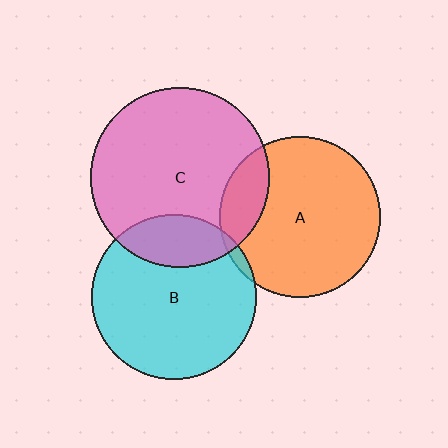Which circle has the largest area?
Circle C (pink).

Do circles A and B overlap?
Yes.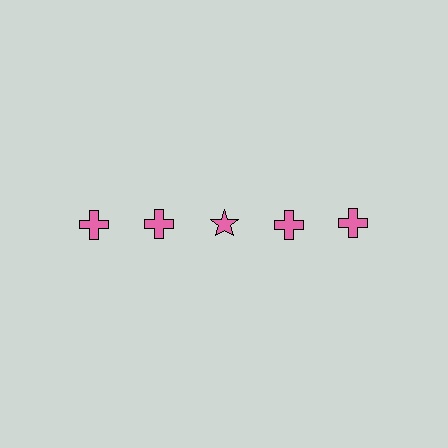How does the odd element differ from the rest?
It has a different shape: star instead of cross.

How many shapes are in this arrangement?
There are 5 shapes arranged in a grid pattern.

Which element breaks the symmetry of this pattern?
The pink star in the top row, center column breaks the symmetry. All other shapes are pink crosses.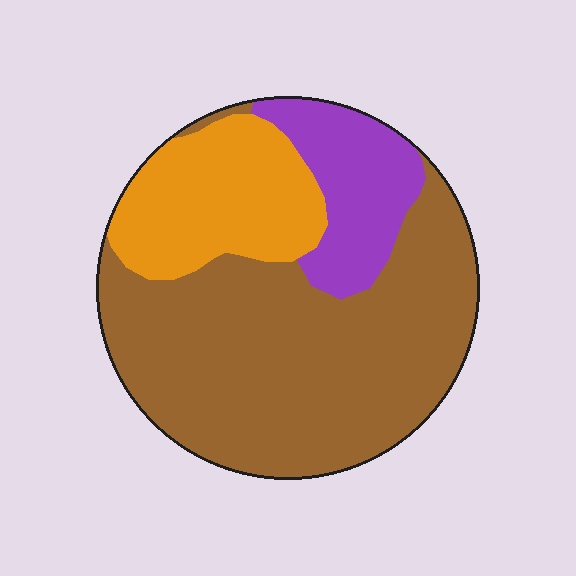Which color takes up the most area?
Brown, at roughly 60%.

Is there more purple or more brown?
Brown.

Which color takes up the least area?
Purple, at roughly 15%.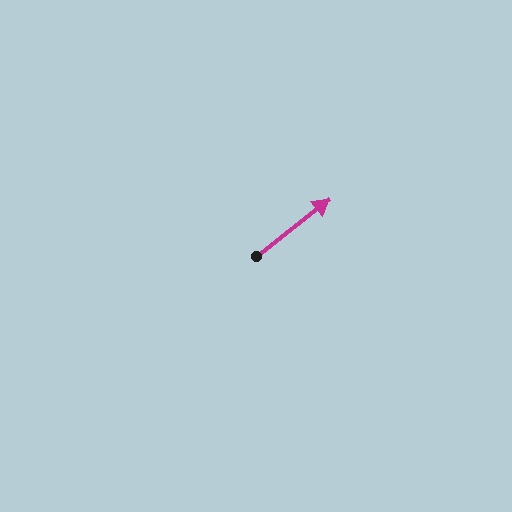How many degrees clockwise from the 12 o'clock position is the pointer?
Approximately 52 degrees.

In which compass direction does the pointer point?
Northeast.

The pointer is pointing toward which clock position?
Roughly 2 o'clock.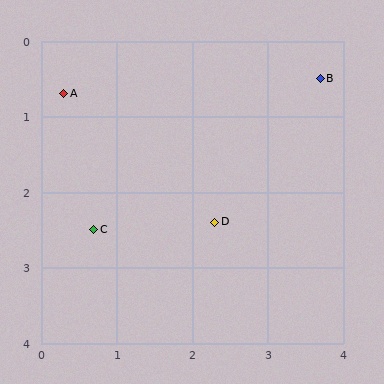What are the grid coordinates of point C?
Point C is at approximately (0.7, 2.5).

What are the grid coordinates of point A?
Point A is at approximately (0.3, 0.7).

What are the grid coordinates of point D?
Point D is at approximately (2.3, 2.4).